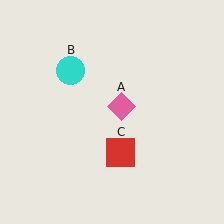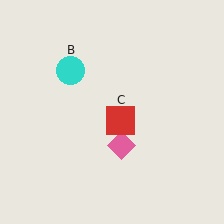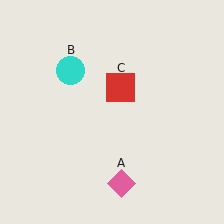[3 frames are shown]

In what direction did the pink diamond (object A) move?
The pink diamond (object A) moved down.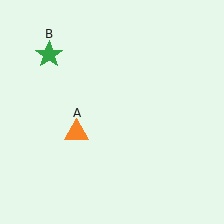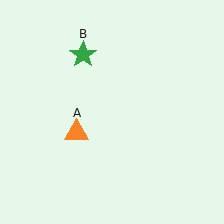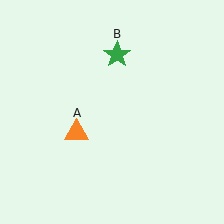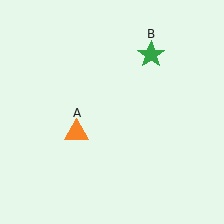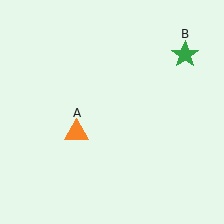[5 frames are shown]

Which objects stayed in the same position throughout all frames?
Orange triangle (object A) remained stationary.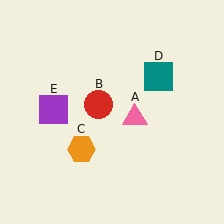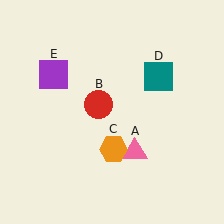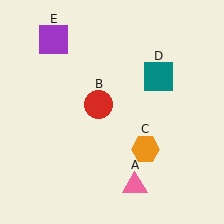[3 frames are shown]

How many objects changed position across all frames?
3 objects changed position: pink triangle (object A), orange hexagon (object C), purple square (object E).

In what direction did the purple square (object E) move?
The purple square (object E) moved up.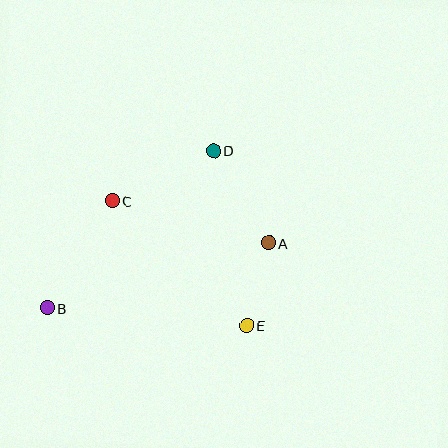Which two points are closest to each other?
Points A and E are closest to each other.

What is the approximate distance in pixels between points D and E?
The distance between D and E is approximately 178 pixels.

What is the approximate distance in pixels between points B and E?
The distance between B and E is approximately 200 pixels.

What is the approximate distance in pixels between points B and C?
The distance between B and C is approximately 126 pixels.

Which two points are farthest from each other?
Points A and B are farthest from each other.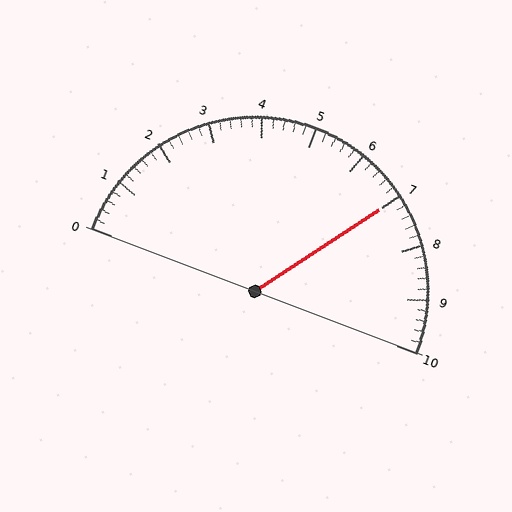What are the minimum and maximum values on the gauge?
The gauge ranges from 0 to 10.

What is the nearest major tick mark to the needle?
The nearest major tick mark is 7.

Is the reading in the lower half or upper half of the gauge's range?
The reading is in the upper half of the range (0 to 10).